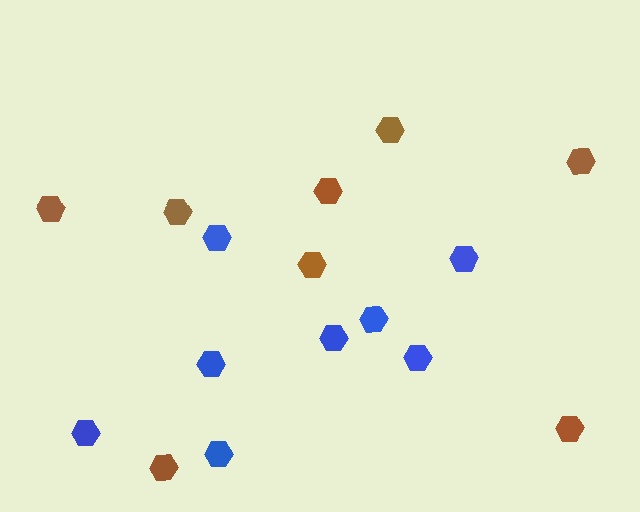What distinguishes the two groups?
There are 2 groups: one group of blue hexagons (8) and one group of brown hexagons (8).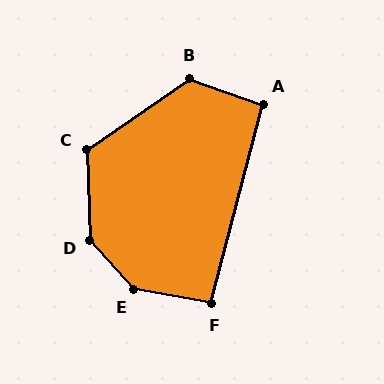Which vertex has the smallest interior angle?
F, at approximately 94 degrees.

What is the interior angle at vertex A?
Approximately 94 degrees (approximately right).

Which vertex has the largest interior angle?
E, at approximately 143 degrees.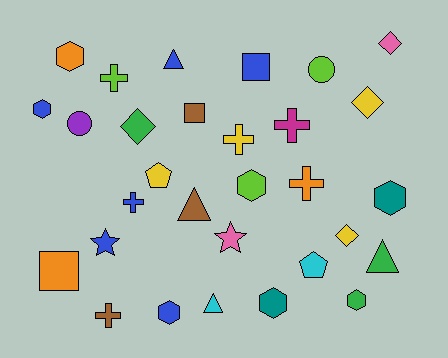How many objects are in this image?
There are 30 objects.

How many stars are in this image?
There are 2 stars.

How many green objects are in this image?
There are 3 green objects.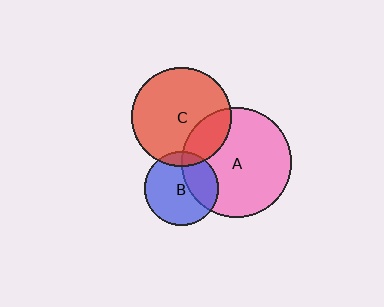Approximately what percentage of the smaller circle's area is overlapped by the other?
Approximately 35%.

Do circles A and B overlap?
Yes.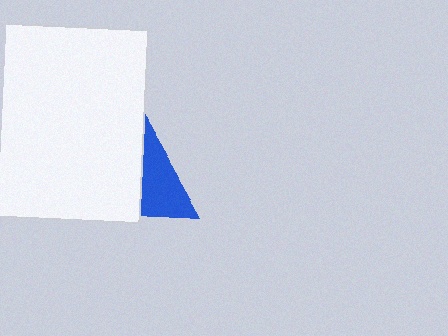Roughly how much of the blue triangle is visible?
A small part of it is visible (roughly 36%).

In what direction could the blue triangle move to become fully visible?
The blue triangle could move right. That would shift it out from behind the white square entirely.